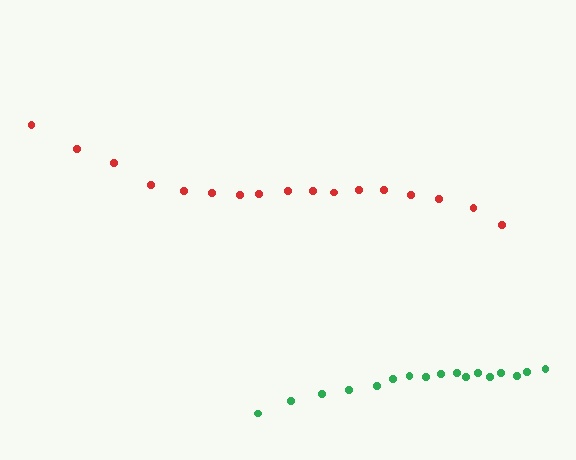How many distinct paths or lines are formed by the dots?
There are 2 distinct paths.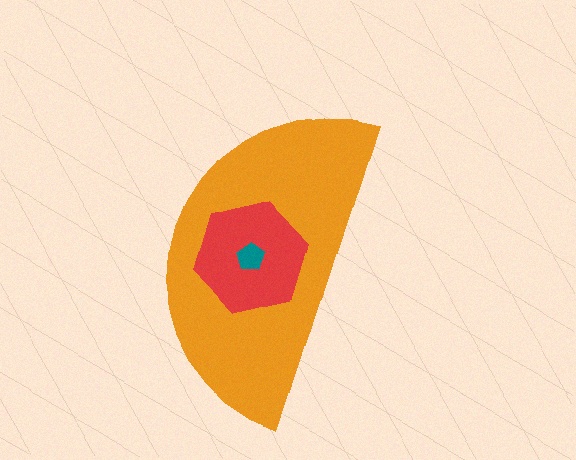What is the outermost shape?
The orange semicircle.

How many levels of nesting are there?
3.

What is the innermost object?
The teal pentagon.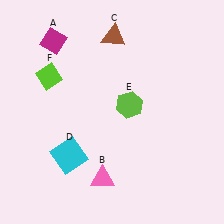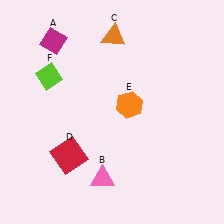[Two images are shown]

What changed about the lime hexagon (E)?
In Image 1, E is lime. In Image 2, it changed to orange.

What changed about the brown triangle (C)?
In Image 1, C is brown. In Image 2, it changed to orange.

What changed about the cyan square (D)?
In Image 1, D is cyan. In Image 2, it changed to red.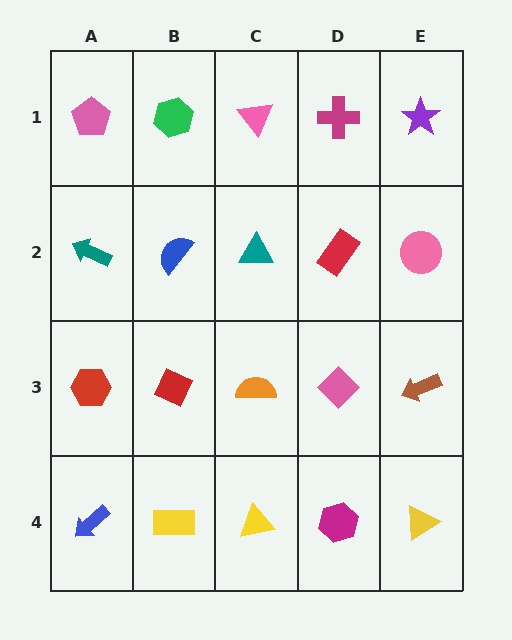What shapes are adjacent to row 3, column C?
A teal triangle (row 2, column C), a yellow triangle (row 4, column C), a red diamond (row 3, column B), a pink diamond (row 3, column D).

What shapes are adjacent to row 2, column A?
A pink pentagon (row 1, column A), a red hexagon (row 3, column A), a blue semicircle (row 2, column B).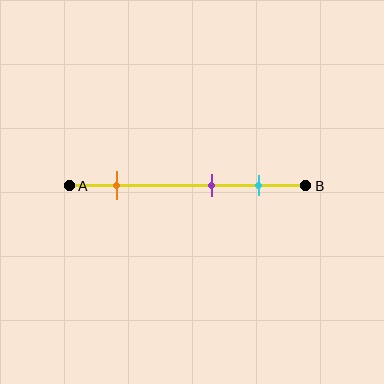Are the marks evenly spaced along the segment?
No, the marks are not evenly spaced.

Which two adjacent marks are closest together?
The purple and cyan marks are the closest adjacent pair.